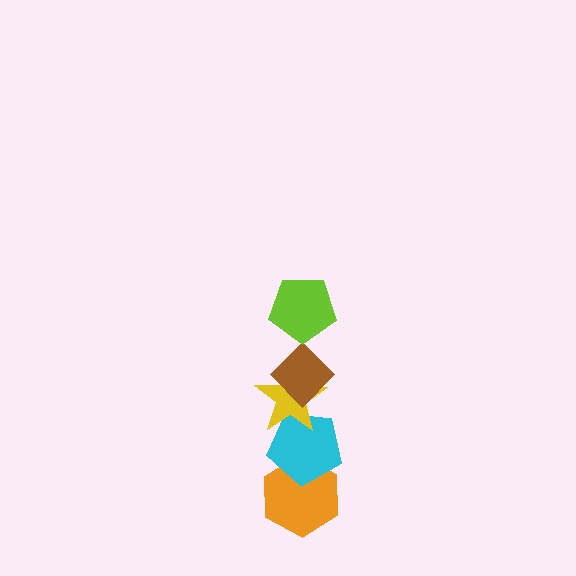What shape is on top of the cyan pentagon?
The yellow star is on top of the cyan pentagon.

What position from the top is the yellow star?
The yellow star is 3rd from the top.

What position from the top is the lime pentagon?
The lime pentagon is 1st from the top.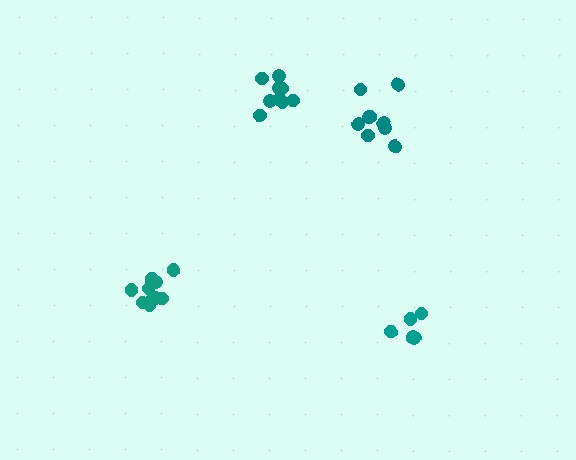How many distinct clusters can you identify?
There are 4 distinct clusters.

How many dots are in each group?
Group 1: 11 dots, Group 2: 10 dots, Group 3: 5 dots, Group 4: 9 dots (35 total).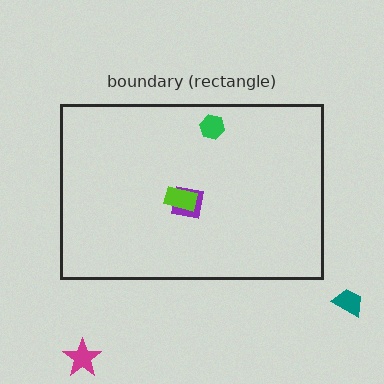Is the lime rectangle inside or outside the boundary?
Inside.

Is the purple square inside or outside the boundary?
Inside.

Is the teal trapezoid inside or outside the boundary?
Outside.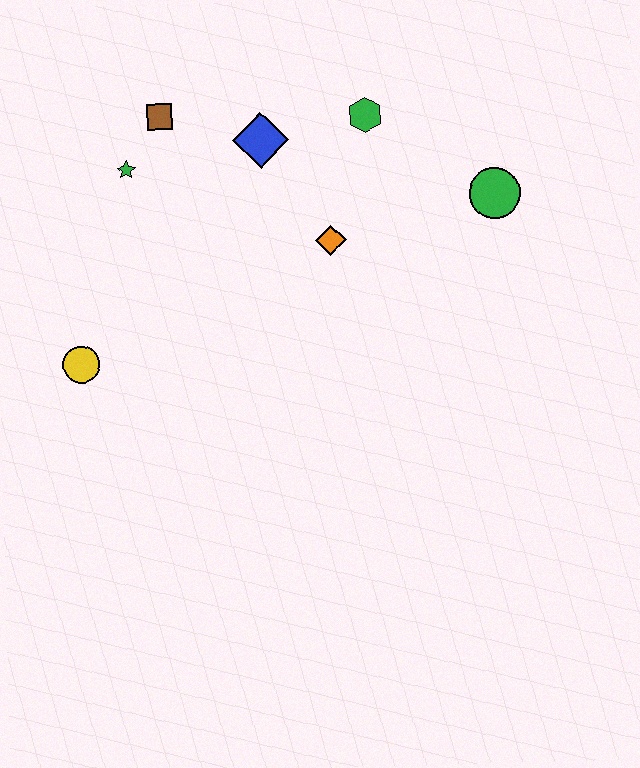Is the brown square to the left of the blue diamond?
Yes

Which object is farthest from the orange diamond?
The yellow circle is farthest from the orange diamond.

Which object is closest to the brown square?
The green star is closest to the brown square.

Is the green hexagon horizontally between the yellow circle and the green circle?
Yes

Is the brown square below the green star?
No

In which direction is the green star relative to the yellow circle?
The green star is above the yellow circle.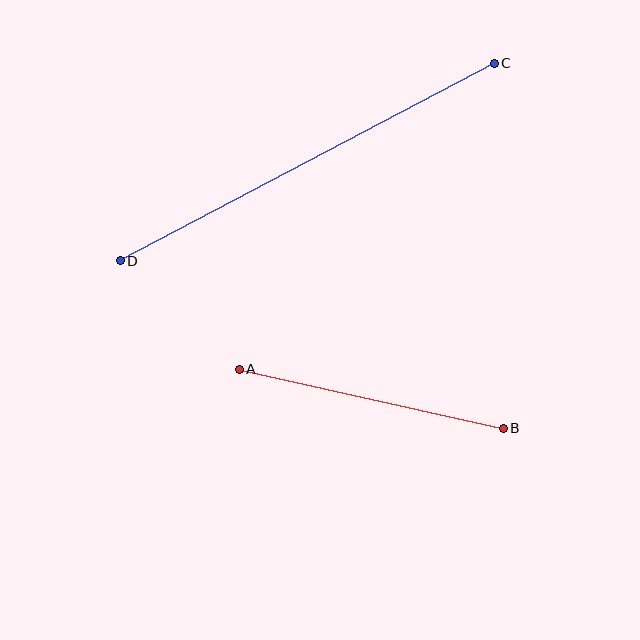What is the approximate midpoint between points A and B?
The midpoint is at approximately (371, 399) pixels.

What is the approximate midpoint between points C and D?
The midpoint is at approximately (307, 162) pixels.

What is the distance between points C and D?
The distance is approximately 423 pixels.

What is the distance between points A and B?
The distance is approximately 271 pixels.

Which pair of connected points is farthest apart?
Points C and D are farthest apart.